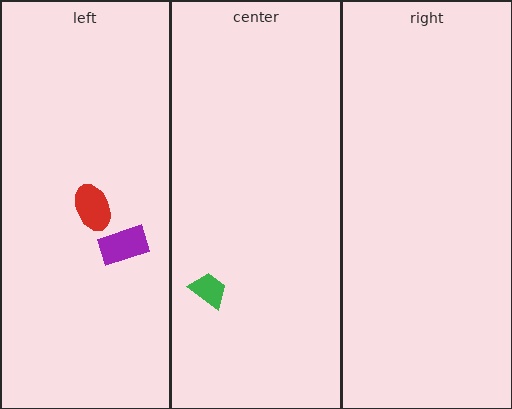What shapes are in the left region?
The red ellipse, the purple rectangle.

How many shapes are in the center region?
1.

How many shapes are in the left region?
2.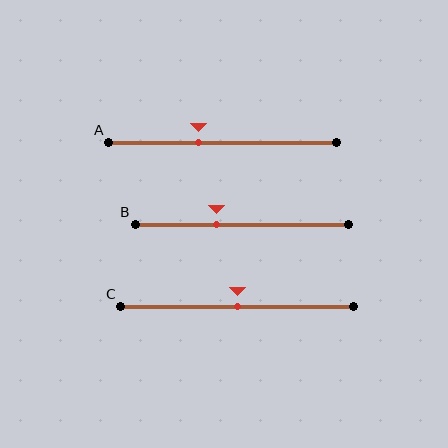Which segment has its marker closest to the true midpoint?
Segment C has its marker closest to the true midpoint.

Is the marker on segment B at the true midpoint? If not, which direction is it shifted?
No, the marker on segment B is shifted to the left by about 12% of the segment length.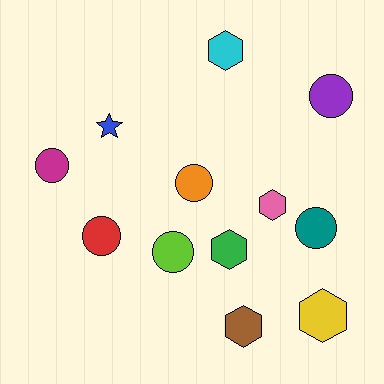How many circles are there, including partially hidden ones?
There are 6 circles.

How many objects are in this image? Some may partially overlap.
There are 12 objects.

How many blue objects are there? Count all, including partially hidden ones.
There is 1 blue object.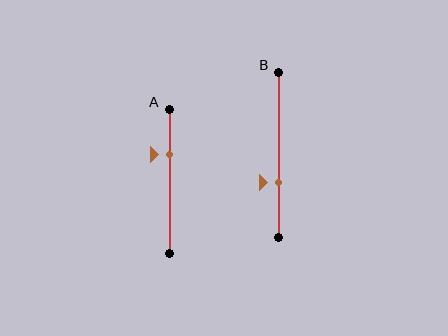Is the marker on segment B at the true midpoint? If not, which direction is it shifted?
No, the marker on segment B is shifted downward by about 17% of the segment length.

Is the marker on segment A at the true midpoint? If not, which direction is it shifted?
No, the marker on segment A is shifted upward by about 19% of the segment length.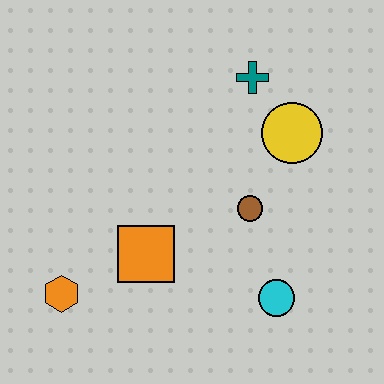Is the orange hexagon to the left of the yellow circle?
Yes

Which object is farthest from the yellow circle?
The orange hexagon is farthest from the yellow circle.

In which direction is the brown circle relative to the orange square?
The brown circle is to the right of the orange square.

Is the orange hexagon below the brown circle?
Yes